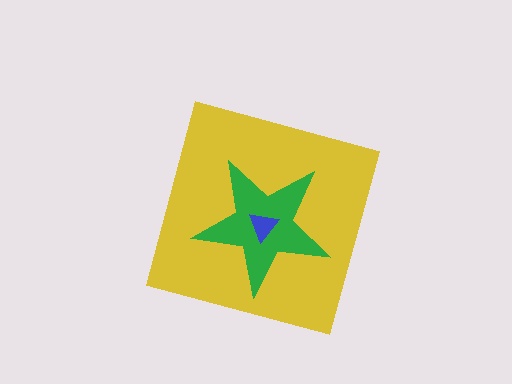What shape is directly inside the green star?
The blue triangle.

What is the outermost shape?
The yellow diamond.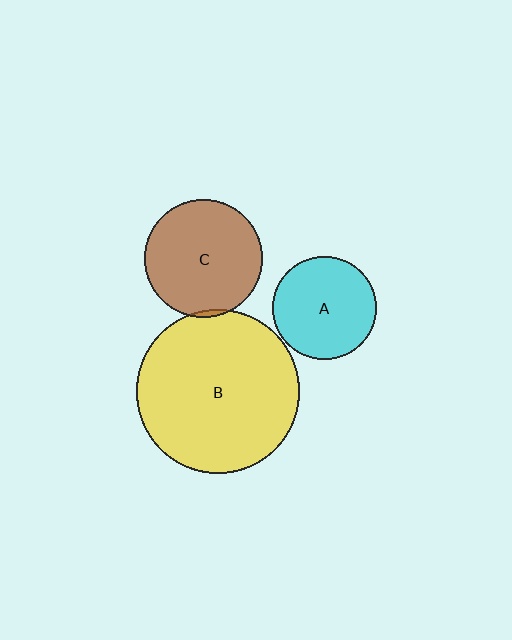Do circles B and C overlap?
Yes.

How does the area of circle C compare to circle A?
Approximately 1.3 times.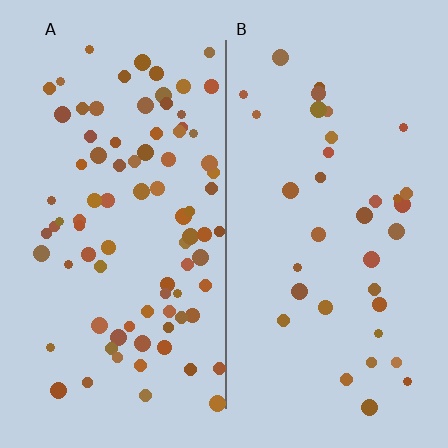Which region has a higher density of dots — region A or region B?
A (the left).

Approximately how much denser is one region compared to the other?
Approximately 2.4× — region A over region B.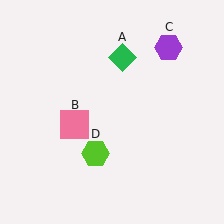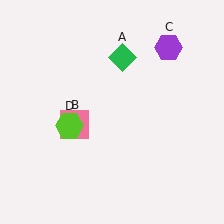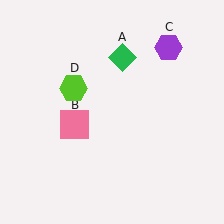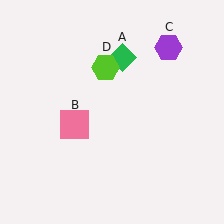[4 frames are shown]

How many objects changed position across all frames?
1 object changed position: lime hexagon (object D).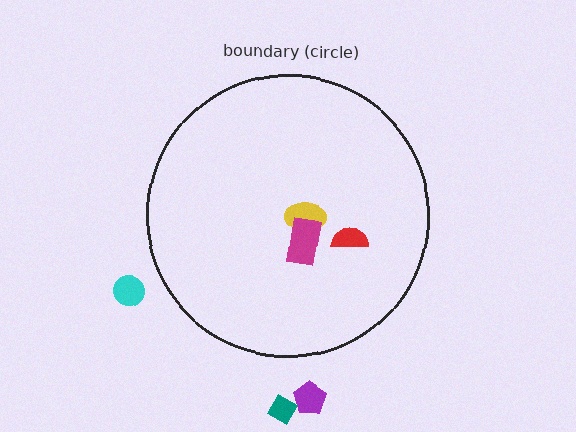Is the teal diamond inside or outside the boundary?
Outside.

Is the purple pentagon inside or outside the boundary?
Outside.